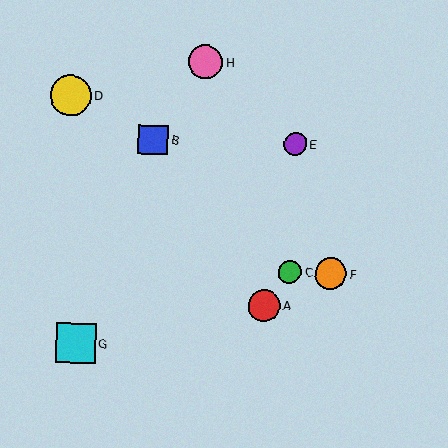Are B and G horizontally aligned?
No, B is at y≈140 and G is at y≈343.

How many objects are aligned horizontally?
2 objects (B, E) are aligned horizontally.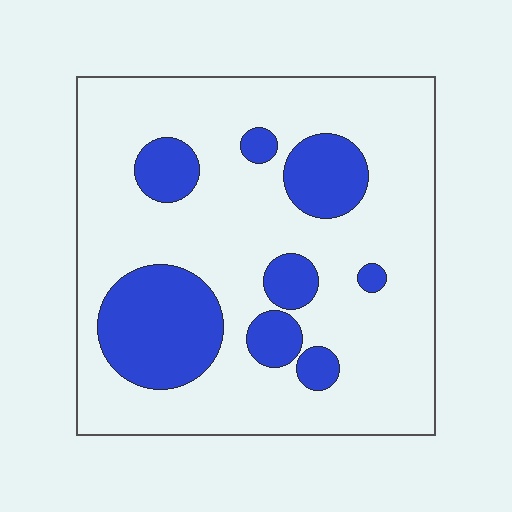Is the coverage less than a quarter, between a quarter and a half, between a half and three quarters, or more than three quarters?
Less than a quarter.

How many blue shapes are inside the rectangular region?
8.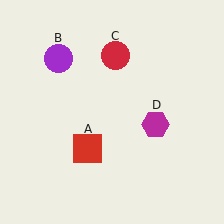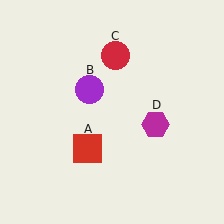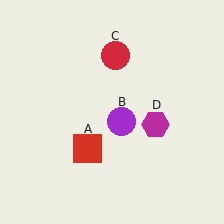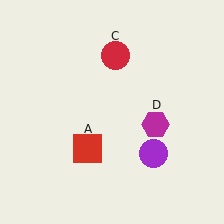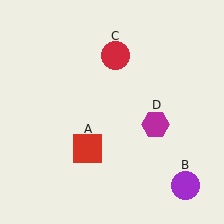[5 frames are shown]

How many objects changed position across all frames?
1 object changed position: purple circle (object B).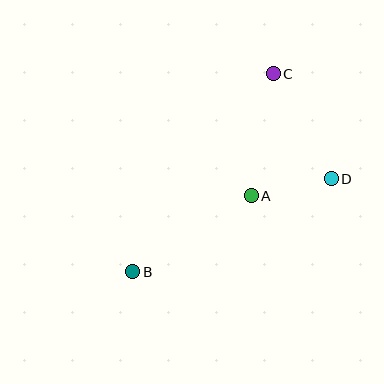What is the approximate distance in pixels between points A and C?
The distance between A and C is approximately 124 pixels.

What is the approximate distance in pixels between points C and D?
The distance between C and D is approximately 120 pixels.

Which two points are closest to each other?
Points A and D are closest to each other.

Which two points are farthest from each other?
Points B and C are farthest from each other.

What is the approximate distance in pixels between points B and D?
The distance between B and D is approximately 219 pixels.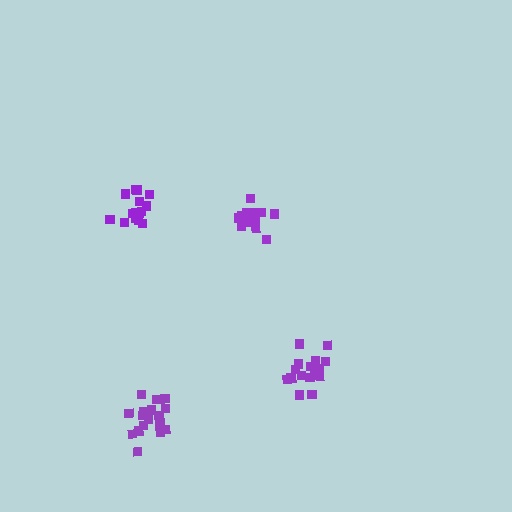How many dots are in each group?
Group 1: 14 dots, Group 2: 14 dots, Group 3: 17 dots, Group 4: 18 dots (63 total).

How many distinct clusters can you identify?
There are 4 distinct clusters.